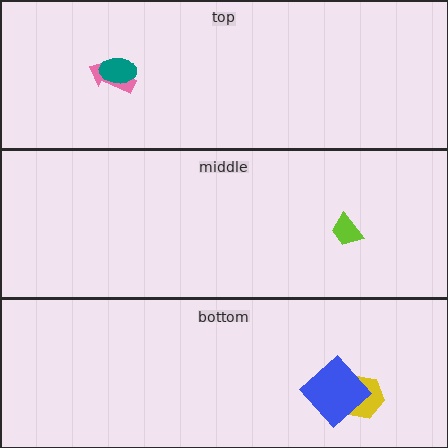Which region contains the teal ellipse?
The top region.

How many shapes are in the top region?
2.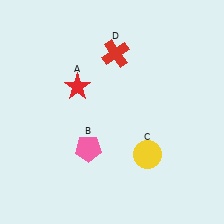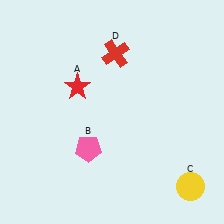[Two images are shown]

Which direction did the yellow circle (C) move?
The yellow circle (C) moved right.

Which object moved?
The yellow circle (C) moved right.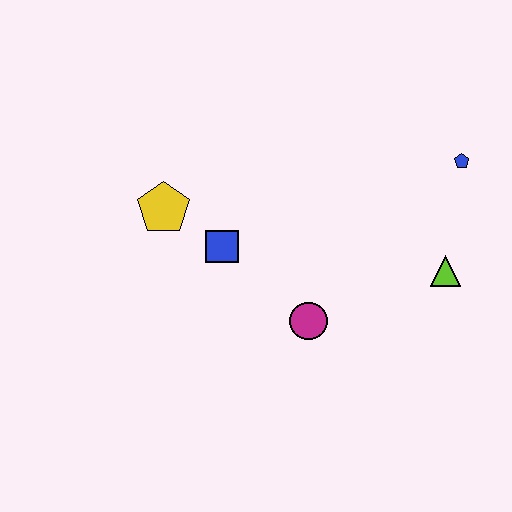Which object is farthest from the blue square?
The blue pentagon is farthest from the blue square.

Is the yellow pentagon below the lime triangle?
No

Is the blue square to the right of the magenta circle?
No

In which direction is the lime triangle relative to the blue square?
The lime triangle is to the right of the blue square.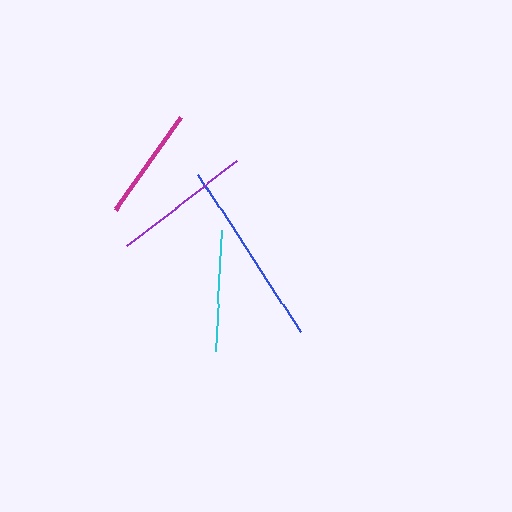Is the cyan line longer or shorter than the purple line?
The purple line is longer than the cyan line.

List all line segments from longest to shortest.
From longest to shortest: blue, purple, cyan, magenta.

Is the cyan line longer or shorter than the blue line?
The blue line is longer than the cyan line.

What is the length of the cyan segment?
The cyan segment is approximately 121 pixels long.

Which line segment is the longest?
The blue line is the longest at approximately 188 pixels.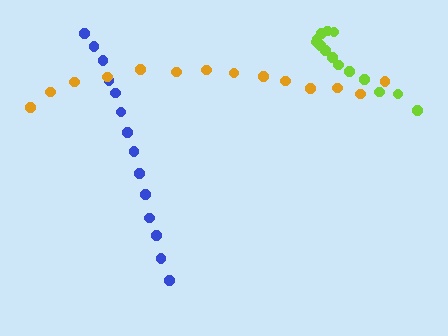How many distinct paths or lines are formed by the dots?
There are 3 distinct paths.